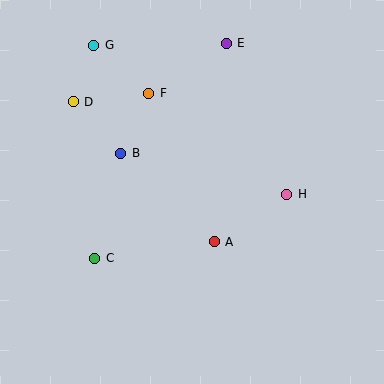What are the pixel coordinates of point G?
Point G is at (94, 45).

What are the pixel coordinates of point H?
Point H is at (287, 194).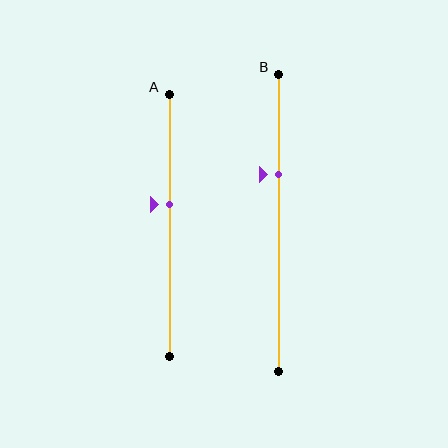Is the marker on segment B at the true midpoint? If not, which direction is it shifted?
No, the marker on segment B is shifted upward by about 16% of the segment length.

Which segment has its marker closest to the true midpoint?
Segment A has its marker closest to the true midpoint.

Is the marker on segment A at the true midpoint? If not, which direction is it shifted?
No, the marker on segment A is shifted upward by about 8% of the segment length.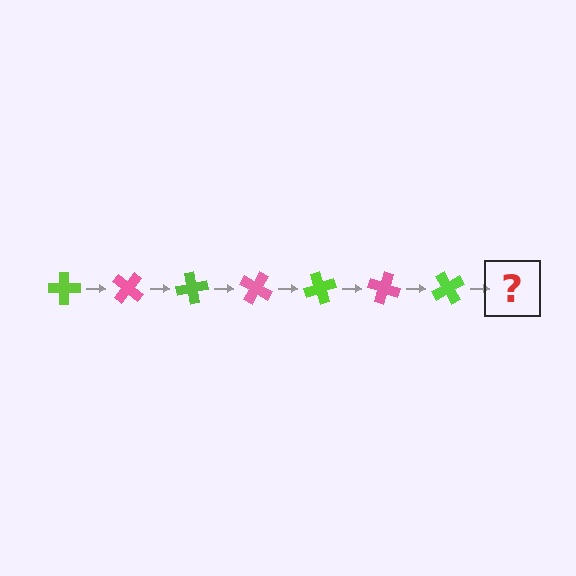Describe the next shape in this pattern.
It should be a pink cross, rotated 280 degrees from the start.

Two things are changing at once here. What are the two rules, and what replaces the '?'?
The two rules are that it rotates 40 degrees each step and the color cycles through lime and pink. The '?' should be a pink cross, rotated 280 degrees from the start.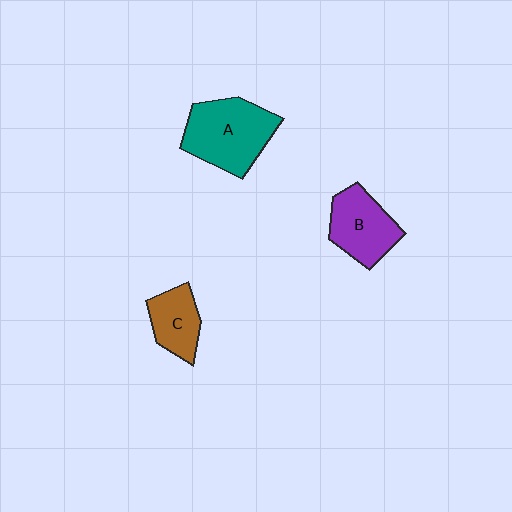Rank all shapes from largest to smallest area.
From largest to smallest: A (teal), B (purple), C (brown).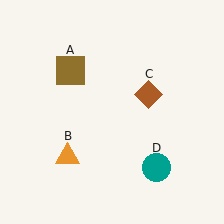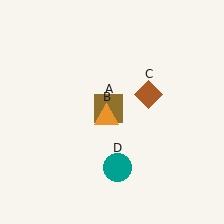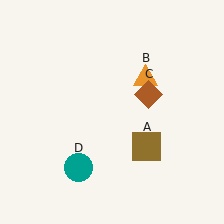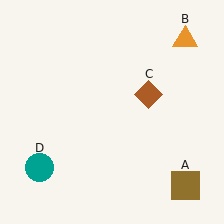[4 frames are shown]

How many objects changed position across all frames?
3 objects changed position: brown square (object A), orange triangle (object B), teal circle (object D).